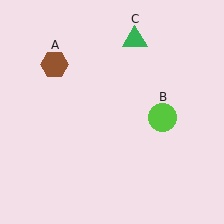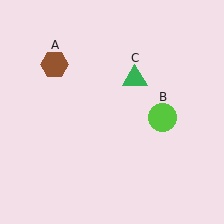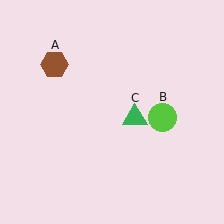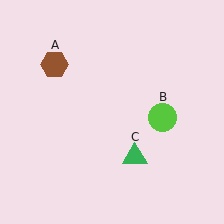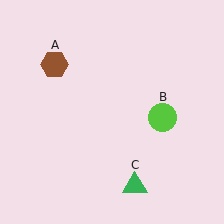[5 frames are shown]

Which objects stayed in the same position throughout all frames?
Brown hexagon (object A) and lime circle (object B) remained stationary.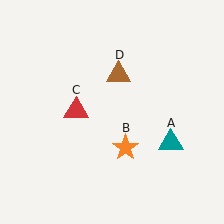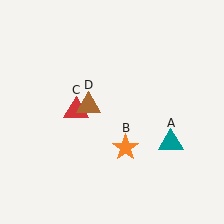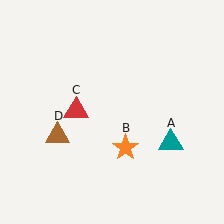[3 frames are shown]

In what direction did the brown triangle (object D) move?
The brown triangle (object D) moved down and to the left.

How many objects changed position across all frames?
1 object changed position: brown triangle (object D).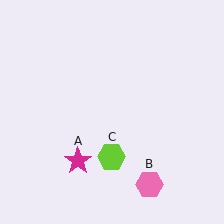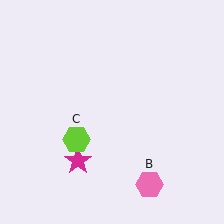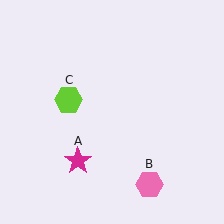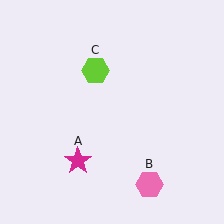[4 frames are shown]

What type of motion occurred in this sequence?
The lime hexagon (object C) rotated clockwise around the center of the scene.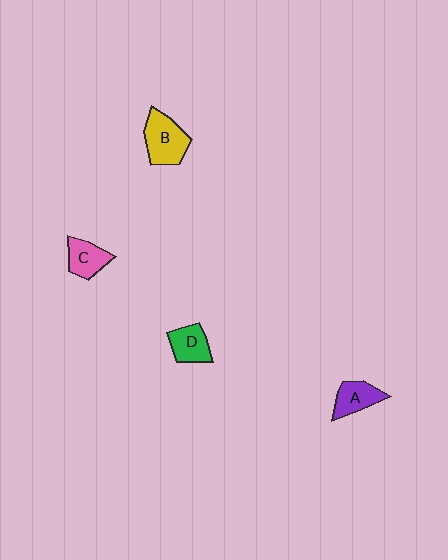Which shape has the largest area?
Shape B (yellow).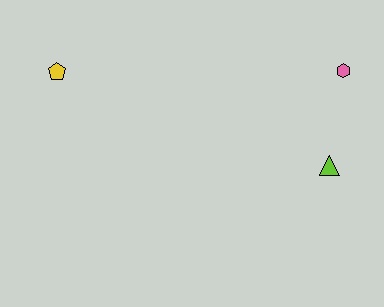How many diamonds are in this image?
There are no diamonds.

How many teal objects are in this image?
There are no teal objects.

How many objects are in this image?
There are 3 objects.